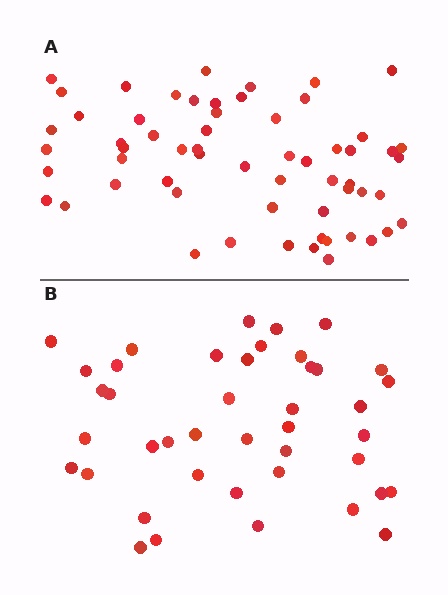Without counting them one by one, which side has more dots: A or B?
Region A (the top region) has more dots.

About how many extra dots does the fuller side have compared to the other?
Region A has approximately 20 more dots than region B.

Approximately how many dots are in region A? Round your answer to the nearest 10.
About 60 dots.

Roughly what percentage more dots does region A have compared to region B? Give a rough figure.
About 45% more.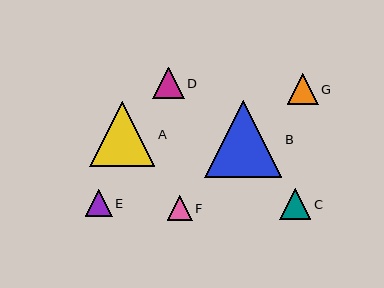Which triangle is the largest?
Triangle B is the largest with a size of approximately 77 pixels.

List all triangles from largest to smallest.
From largest to smallest: B, A, C, D, G, E, F.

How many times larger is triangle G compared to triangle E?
Triangle G is approximately 1.1 times the size of triangle E.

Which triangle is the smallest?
Triangle F is the smallest with a size of approximately 25 pixels.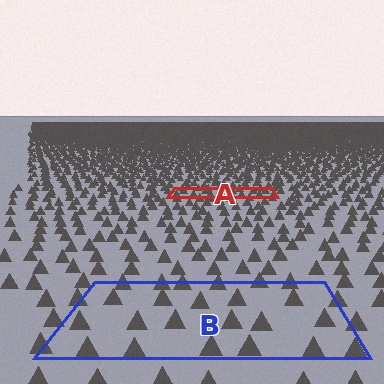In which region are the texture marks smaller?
The texture marks are smaller in region A, because it is farther away.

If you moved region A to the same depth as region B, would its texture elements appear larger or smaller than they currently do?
They would appear larger. At a closer depth, the same texture elements are projected at a bigger on-screen size.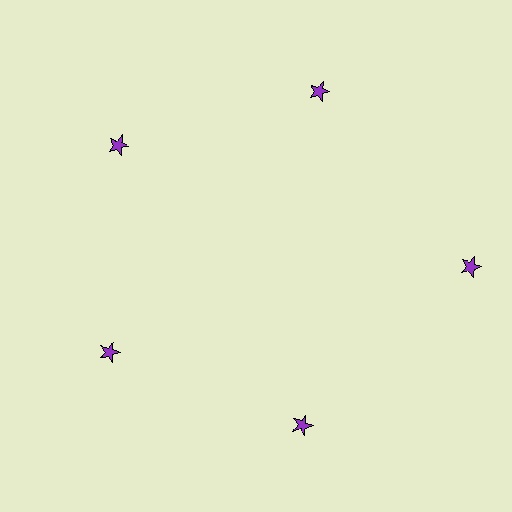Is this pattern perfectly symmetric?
No. The 5 purple stars are arranged in a ring, but one element near the 3 o'clock position is pushed outward from the center, breaking the 5-fold rotational symmetry.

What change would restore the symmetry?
The symmetry would be restored by moving it inward, back onto the ring so that all 5 stars sit at equal angles and equal distance from the center.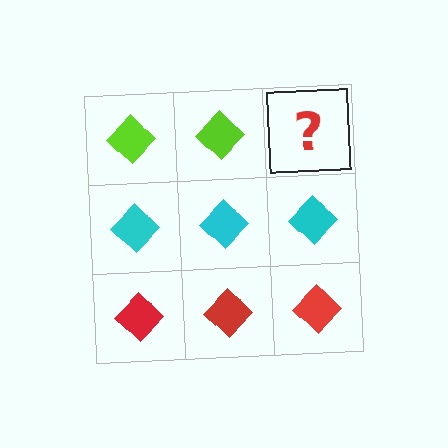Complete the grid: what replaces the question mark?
The question mark should be replaced with a lime diamond.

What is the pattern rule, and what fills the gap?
The rule is that each row has a consistent color. The gap should be filled with a lime diamond.